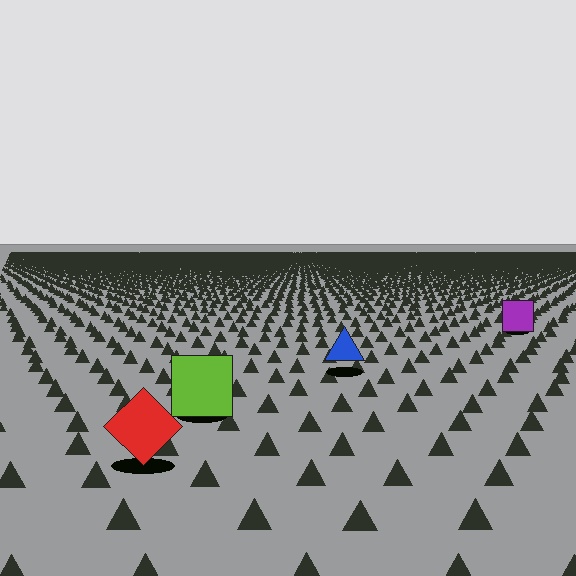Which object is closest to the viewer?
The red diamond is closest. The texture marks near it are larger and more spread out.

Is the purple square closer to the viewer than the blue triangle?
No. The blue triangle is closer — you can tell from the texture gradient: the ground texture is coarser near it.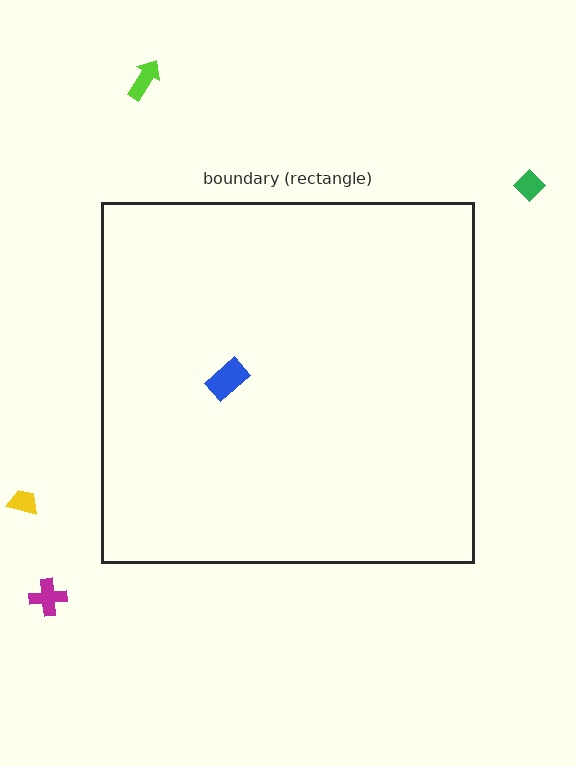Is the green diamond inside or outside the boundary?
Outside.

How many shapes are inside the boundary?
1 inside, 4 outside.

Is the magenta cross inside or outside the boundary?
Outside.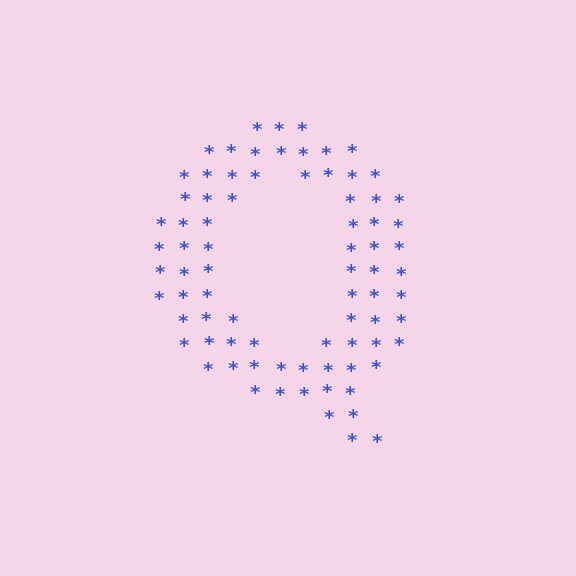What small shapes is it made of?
It is made of small asterisks.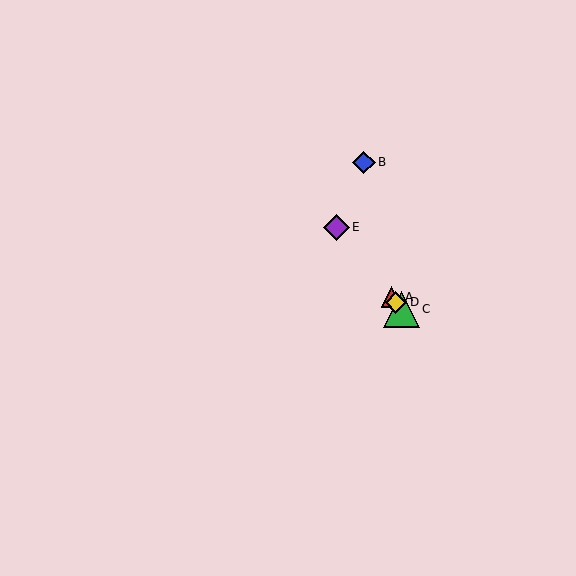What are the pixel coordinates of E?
Object E is at (336, 227).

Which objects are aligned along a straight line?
Objects A, C, D, E are aligned along a straight line.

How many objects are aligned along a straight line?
4 objects (A, C, D, E) are aligned along a straight line.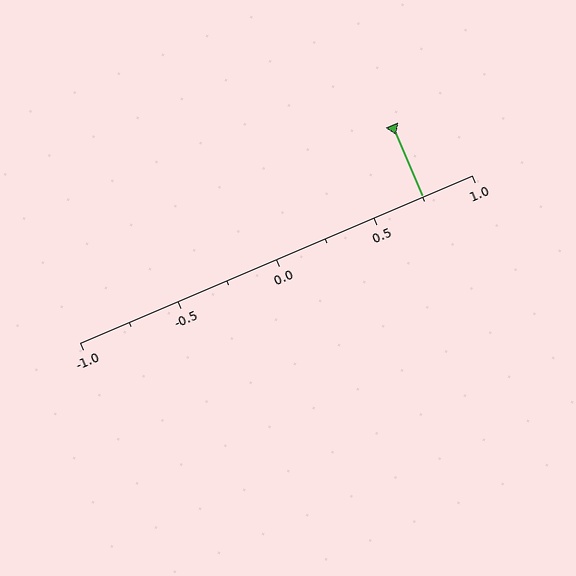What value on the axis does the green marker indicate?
The marker indicates approximately 0.75.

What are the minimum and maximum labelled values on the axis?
The axis runs from -1.0 to 1.0.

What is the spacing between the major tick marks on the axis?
The major ticks are spaced 0.5 apart.